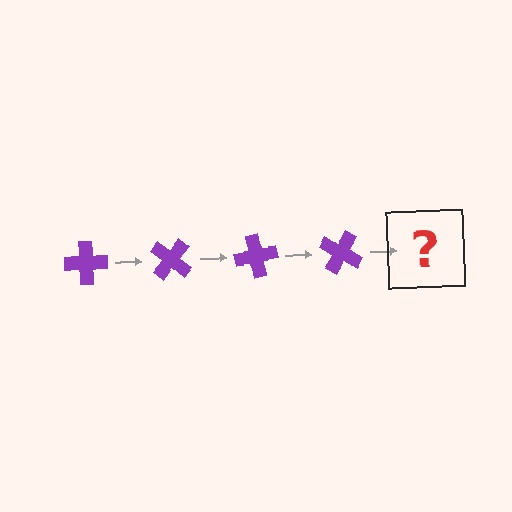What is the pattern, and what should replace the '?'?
The pattern is that the cross rotates 40 degrees each step. The '?' should be a purple cross rotated 160 degrees.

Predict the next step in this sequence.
The next step is a purple cross rotated 160 degrees.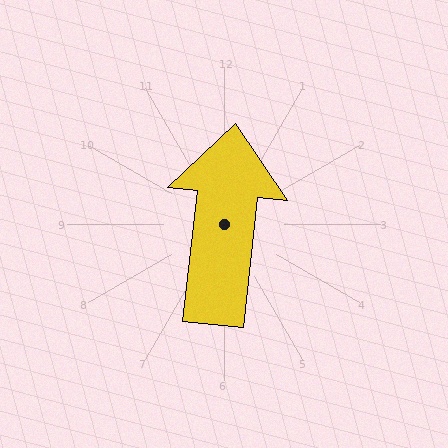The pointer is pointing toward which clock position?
Roughly 12 o'clock.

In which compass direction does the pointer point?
North.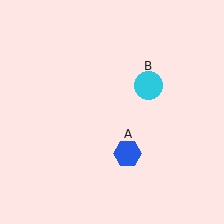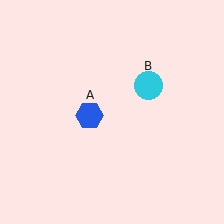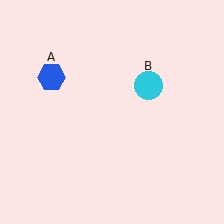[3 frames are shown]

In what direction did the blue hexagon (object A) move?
The blue hexagon (object A) moved up and to the left.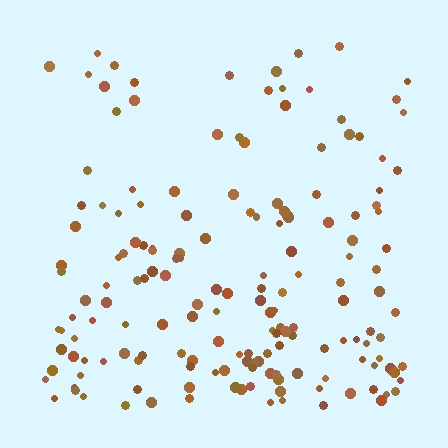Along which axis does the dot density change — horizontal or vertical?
Vertical.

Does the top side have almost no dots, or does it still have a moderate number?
Still a moderate number, just noticeably fewer than the bottom.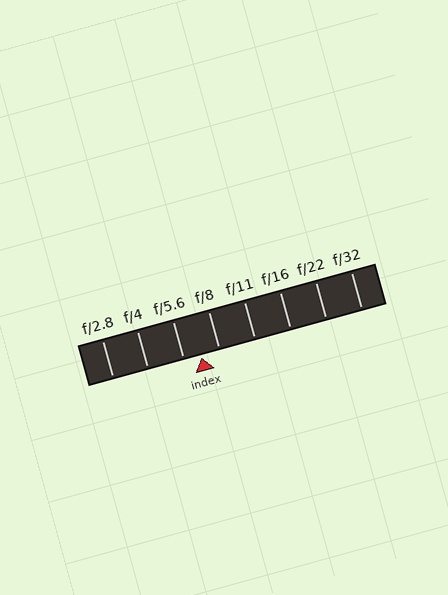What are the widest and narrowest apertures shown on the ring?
The widest aperture shown is f/2.8 and the narrowest is f/32.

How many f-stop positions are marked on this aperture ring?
There are 8 f-stop positions marked.